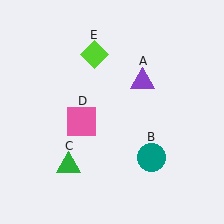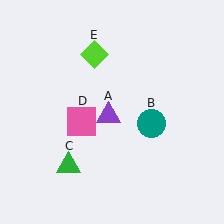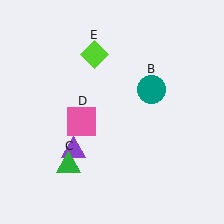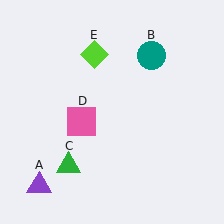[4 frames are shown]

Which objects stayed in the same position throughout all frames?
Green triangle (object C) and pink square (object D) and lime diamond (object E) remained stationary.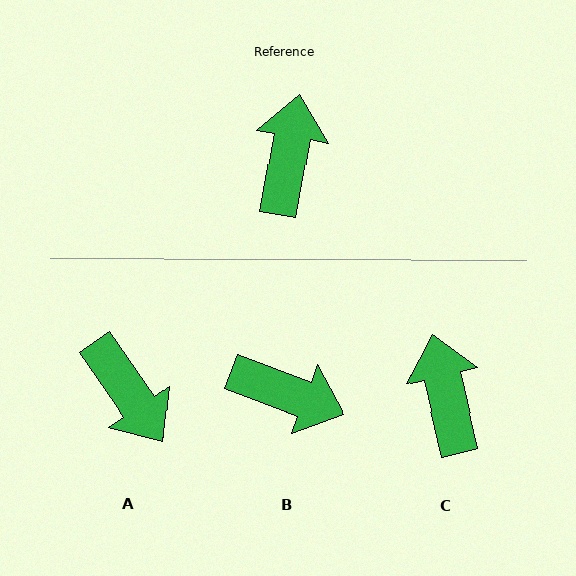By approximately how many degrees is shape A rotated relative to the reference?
Approximately 135 degrees clockwise.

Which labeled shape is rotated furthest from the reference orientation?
A, about 135 degrees away.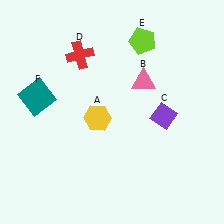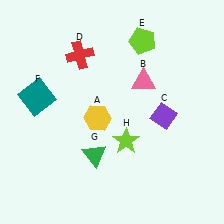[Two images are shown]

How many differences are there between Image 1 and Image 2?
There are 2 differences between the two images.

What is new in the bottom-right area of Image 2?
A lime star (H) was added in the bottom-right area of Image 2.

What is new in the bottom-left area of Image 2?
A green triangle (G) was added in the bottom-left area of Image 2.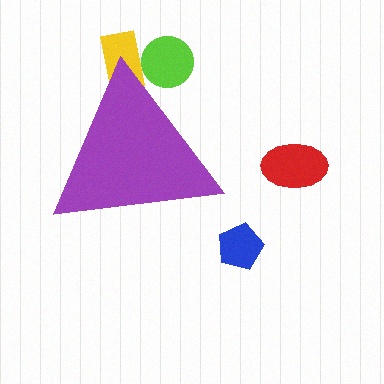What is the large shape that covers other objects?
A purple triangle.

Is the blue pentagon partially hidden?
No, the blue pentagon is fully visible.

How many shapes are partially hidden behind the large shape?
2 shapes are partially hidden.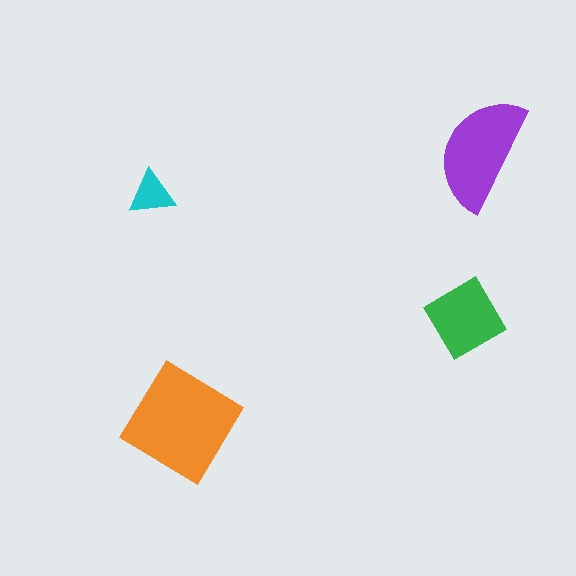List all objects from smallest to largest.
The cyan triangle, the green diamond, the purple semicircle, the orange diamond.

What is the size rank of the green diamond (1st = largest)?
3rd.